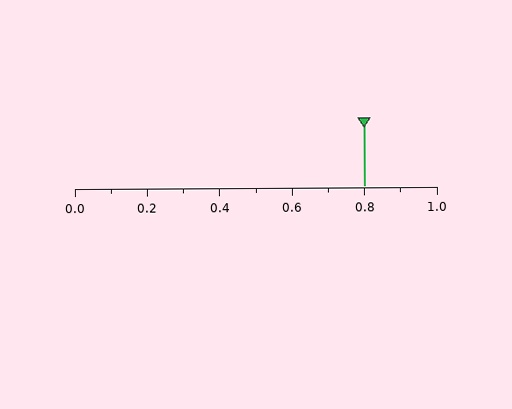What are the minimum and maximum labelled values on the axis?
The axis runs from 0.0 to 1.0.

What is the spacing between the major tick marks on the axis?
The major ticks are spaced 0.2 apart.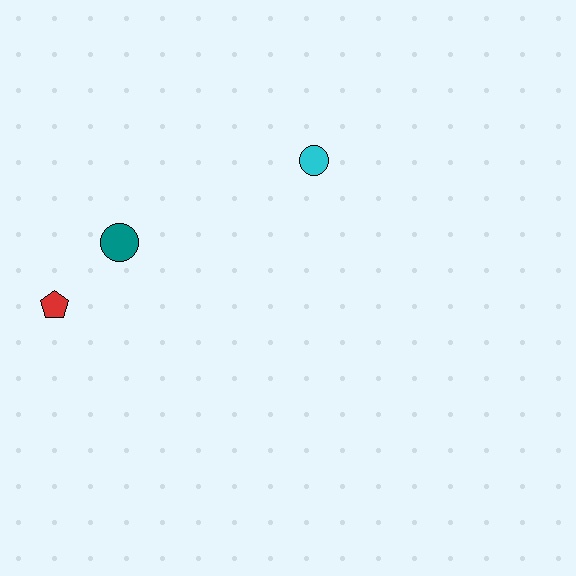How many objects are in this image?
There are 3 objects.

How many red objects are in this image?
There is 1 red object.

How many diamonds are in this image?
There are no diamonds.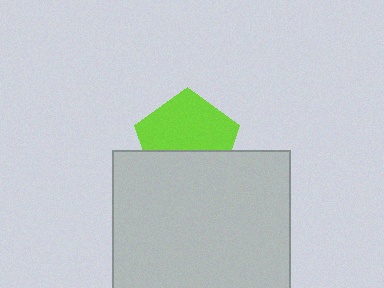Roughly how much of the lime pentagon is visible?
About half of it is visible (roughly 60%).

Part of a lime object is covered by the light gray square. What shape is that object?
It is a pentagon.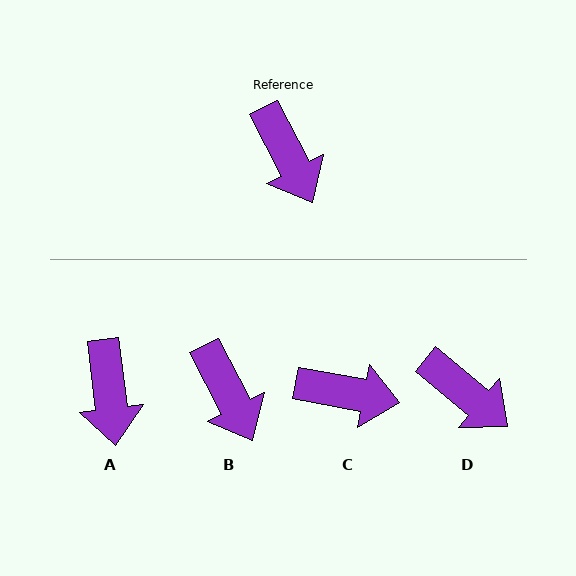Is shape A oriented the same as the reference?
No, it is off by about 20 degrees.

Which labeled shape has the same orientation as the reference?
B.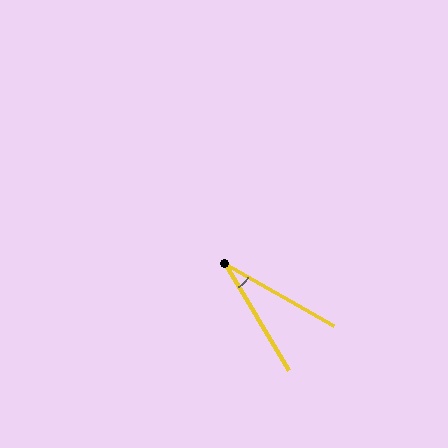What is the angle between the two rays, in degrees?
Approximately 29 degrees.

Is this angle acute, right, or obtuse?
It is acute.